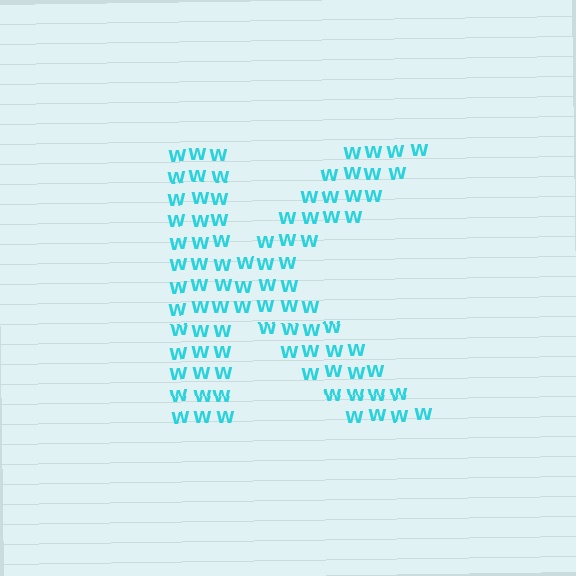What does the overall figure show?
The overall figure shows the letter K.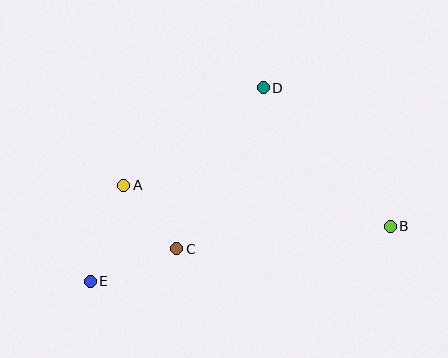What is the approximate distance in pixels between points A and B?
The distance between A and B is approximately 270 pixels.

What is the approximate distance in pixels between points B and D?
The distance between B and D is approximately 188 pixels.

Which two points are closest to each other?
Points A and C are closest to each other.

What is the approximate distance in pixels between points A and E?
The distance between A and E is approximately 101 pixels.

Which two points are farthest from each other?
Points B and E are farthest from each other.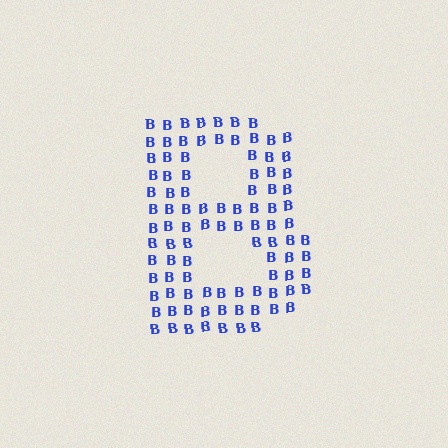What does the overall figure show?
The overall figure shows the letter B.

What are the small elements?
The small elements are letter B's.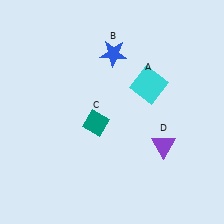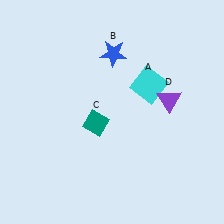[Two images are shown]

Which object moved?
The purple triangle (D) moved up.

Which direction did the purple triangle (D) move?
The purple triangle (D) moved up.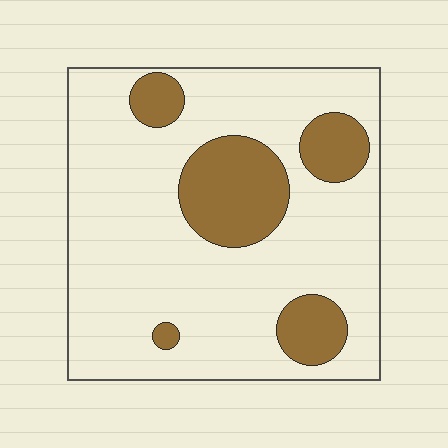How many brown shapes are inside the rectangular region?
5.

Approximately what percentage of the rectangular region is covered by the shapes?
Approximately 20%.